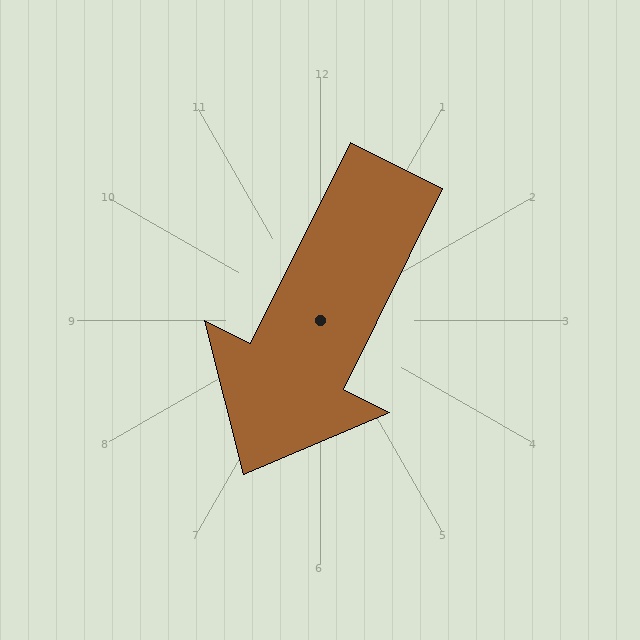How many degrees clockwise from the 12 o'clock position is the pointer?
Approximately 206 degrees.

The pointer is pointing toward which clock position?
Roughly 7 o'clock.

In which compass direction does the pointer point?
Southwest.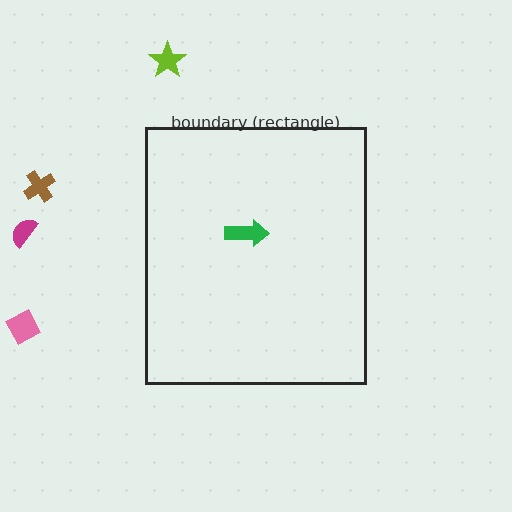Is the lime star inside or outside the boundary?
Outside.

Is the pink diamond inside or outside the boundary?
Outside.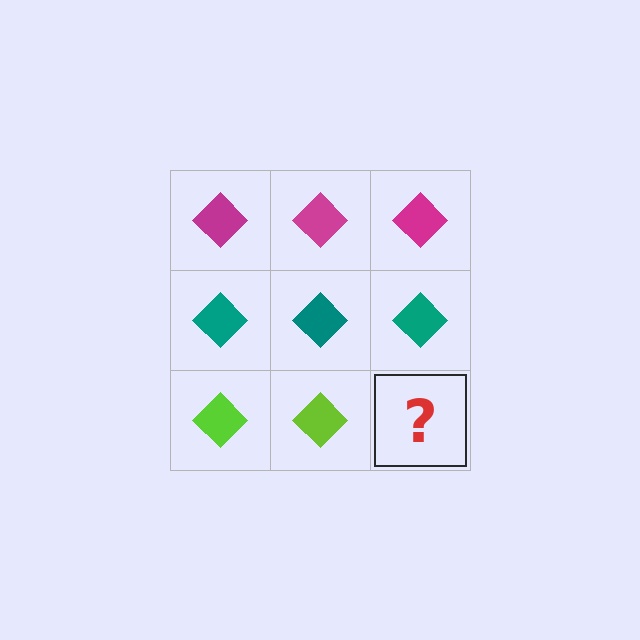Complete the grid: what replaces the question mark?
The question mark should be replaced with a lime diamond.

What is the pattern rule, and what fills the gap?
The rule is that each row has a consistent color. The gap should be filled with a lime diamond.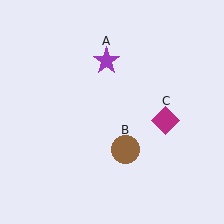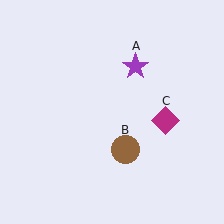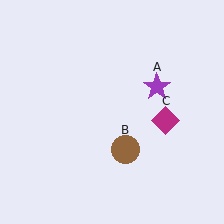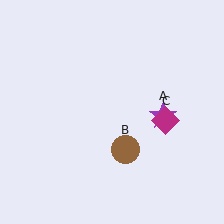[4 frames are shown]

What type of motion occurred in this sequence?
The purple star (object A) rotated clockwise around the center of the scene.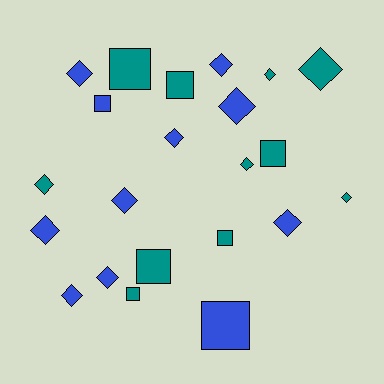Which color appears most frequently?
Blue, with 11 objects.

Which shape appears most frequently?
Diamond, with 14 objects.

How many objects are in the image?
There are 22 objects.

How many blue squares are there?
There are 2 blue squares.